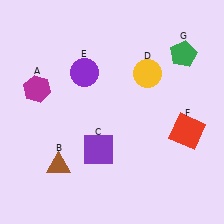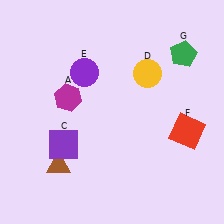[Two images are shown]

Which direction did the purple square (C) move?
The purple square (C) moved left.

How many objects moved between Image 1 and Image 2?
2 objects moved between the two images.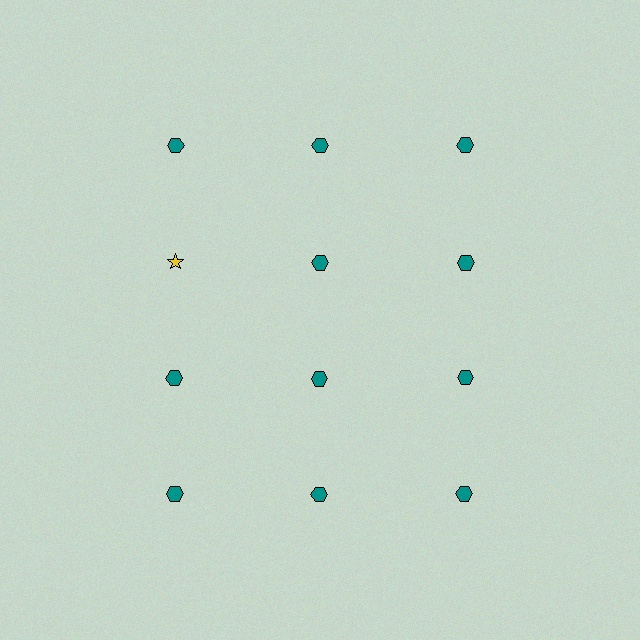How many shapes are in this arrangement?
There are 12 shapes arranged in a grid pattern.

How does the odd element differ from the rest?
It differs in both color (yellow instead of teal) and shape (star instead of hexagon).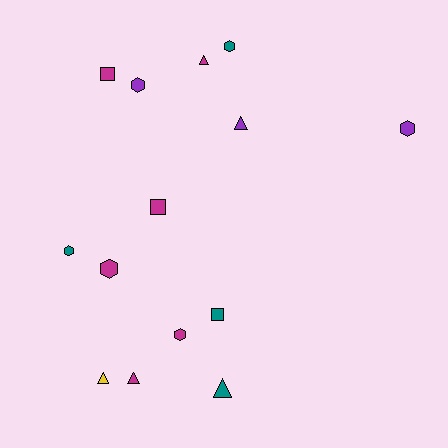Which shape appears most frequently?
Hexagon, with 6 objects.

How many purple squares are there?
There are no purple squares.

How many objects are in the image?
There are 14 objects.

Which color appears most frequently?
Magenta, with 6 objects.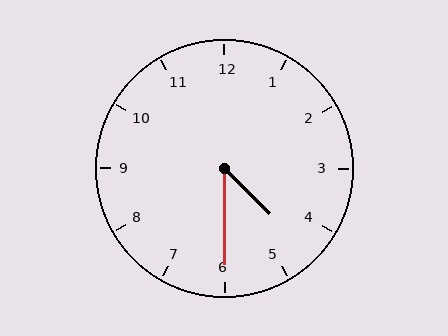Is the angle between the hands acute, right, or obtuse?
It is acute.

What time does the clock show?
4:30.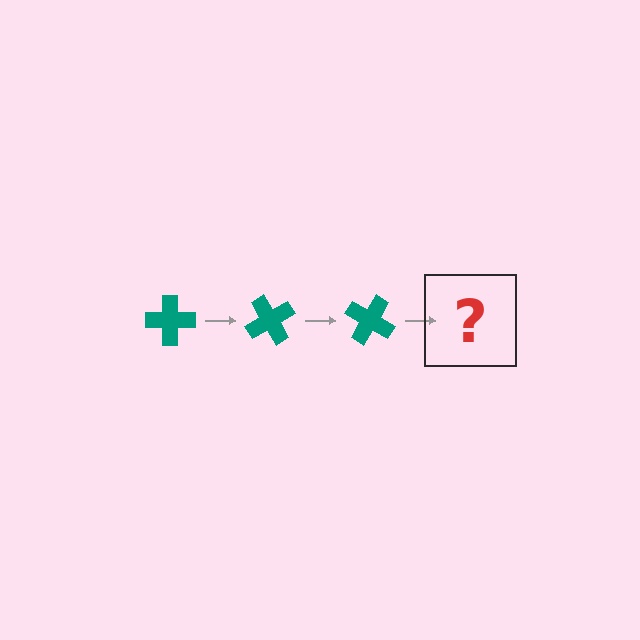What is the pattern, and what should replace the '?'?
The pattern is that the cross rotates 60 degrees each step. The '?' should be a teal cross rotated 180 degrees.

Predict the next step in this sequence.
The next step is a teal cross rotated 180 degrees.